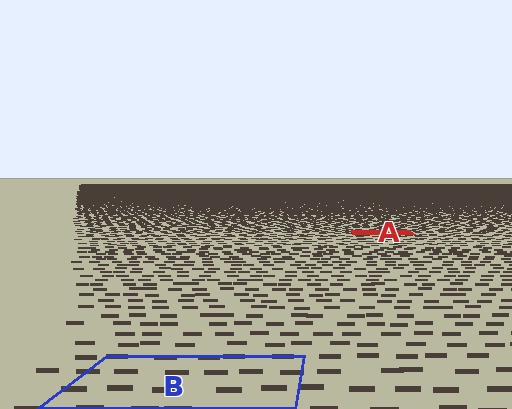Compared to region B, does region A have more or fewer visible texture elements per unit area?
Region A has more texture elements per unit area — they are packed more densely because it is farther away.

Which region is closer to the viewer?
Region B is closer. The texture elements there are larger and more spread out.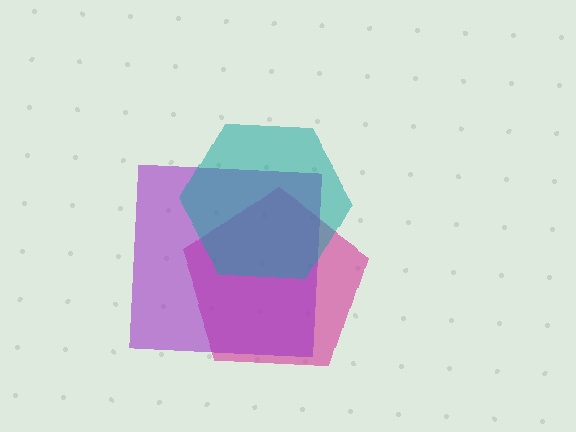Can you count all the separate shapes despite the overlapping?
Yes, there are 3 separate shapes.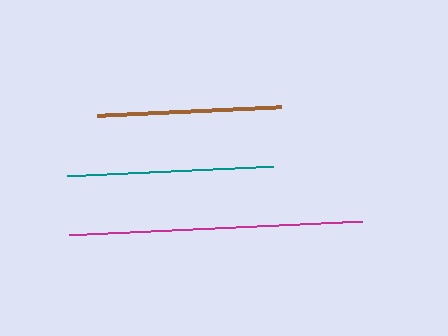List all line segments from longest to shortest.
From longest to shortest: magenta, teal, brown.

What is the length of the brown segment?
The brown segment is approximately 183 pixels long.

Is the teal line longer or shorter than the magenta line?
The magenta line is longer than the teal line.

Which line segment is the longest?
The magenta line is the longest at approximately 293 pixels.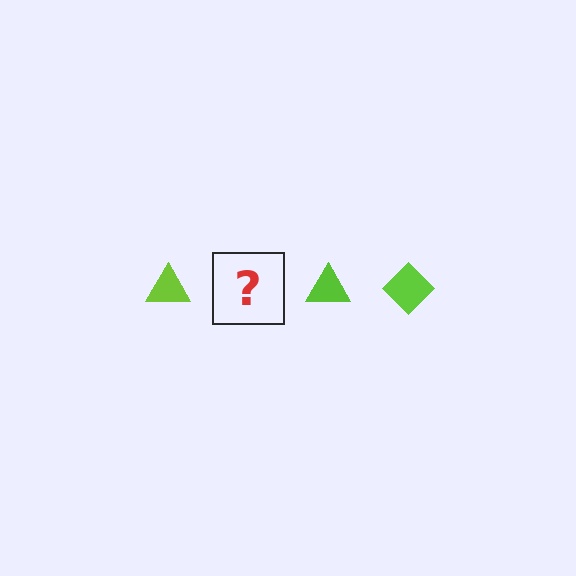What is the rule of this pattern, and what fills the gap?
The rule is that the pattern cycles through triangle, diamond shapes in lime. The gap should be filled with a lime diamond.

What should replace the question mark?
The question mark should be replaced with a lime diamond.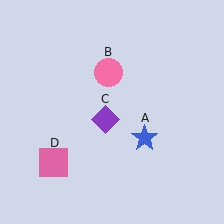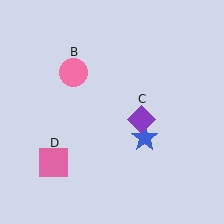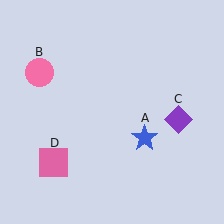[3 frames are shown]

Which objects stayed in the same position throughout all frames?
Blue star (object A) and pink square (object D) remained stationary.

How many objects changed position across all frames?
2 objects changed position: pink circle (object B), purple diamond (object C).